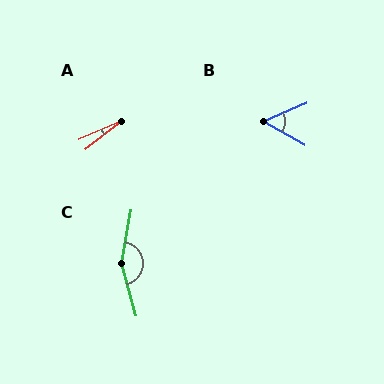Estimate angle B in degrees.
Approximately 52 degrees.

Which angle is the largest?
C, at approximately 155 degrees.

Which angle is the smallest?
A, at approximately 15 degrees.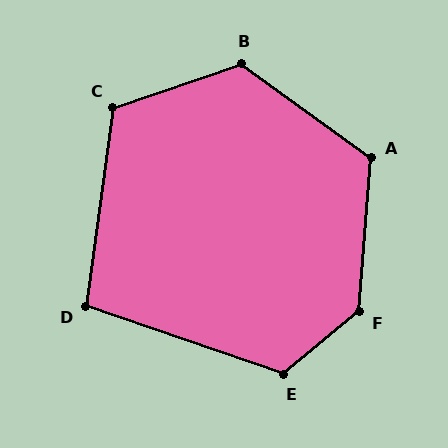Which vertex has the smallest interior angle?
D, at approximately 101 degrees.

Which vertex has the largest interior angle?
F, at approximately 134 degrees.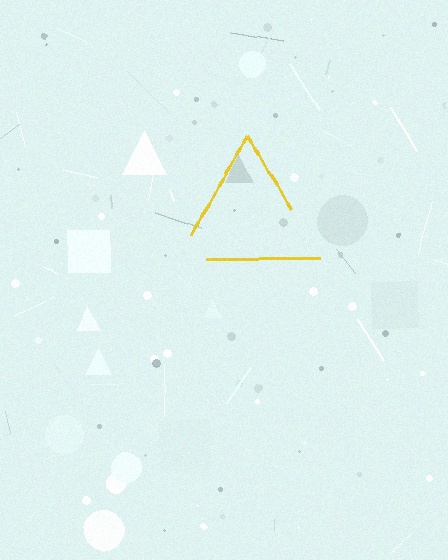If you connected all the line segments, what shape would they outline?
They would outline a triangle.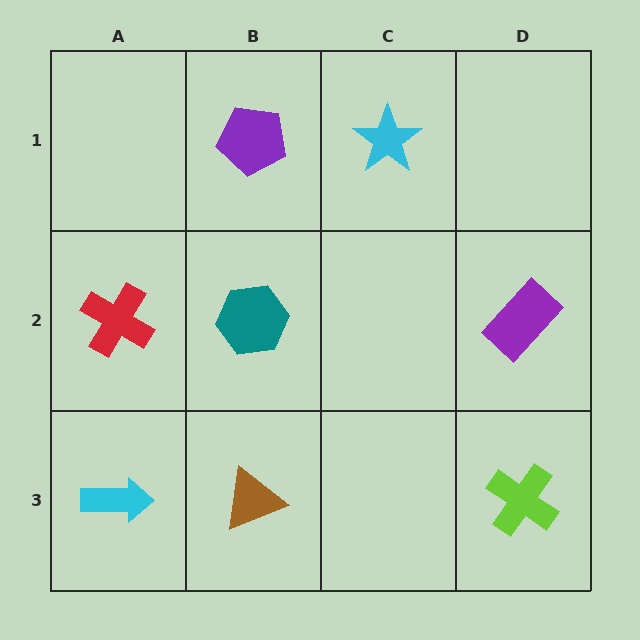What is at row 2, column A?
A red cross.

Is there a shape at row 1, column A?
No, that cell is empty.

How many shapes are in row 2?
3 shapes.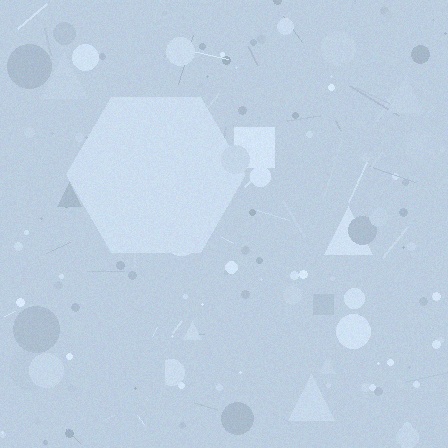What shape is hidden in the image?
A hexagon is hidden in the image.